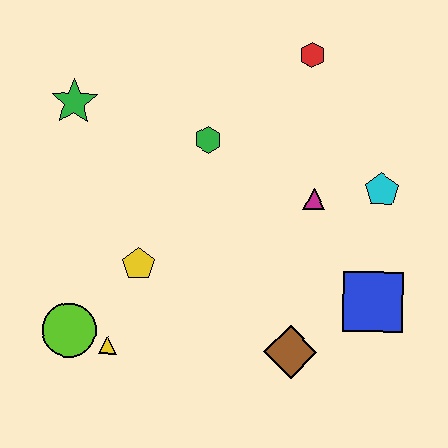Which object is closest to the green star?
The green hexagon is closest to the green star.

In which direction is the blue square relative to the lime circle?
The blue square is to the right of the lime circle.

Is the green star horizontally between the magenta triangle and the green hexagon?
No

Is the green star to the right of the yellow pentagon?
No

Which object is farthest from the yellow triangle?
The red hexagon is farthest from the yellow triangle.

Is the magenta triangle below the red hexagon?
Yes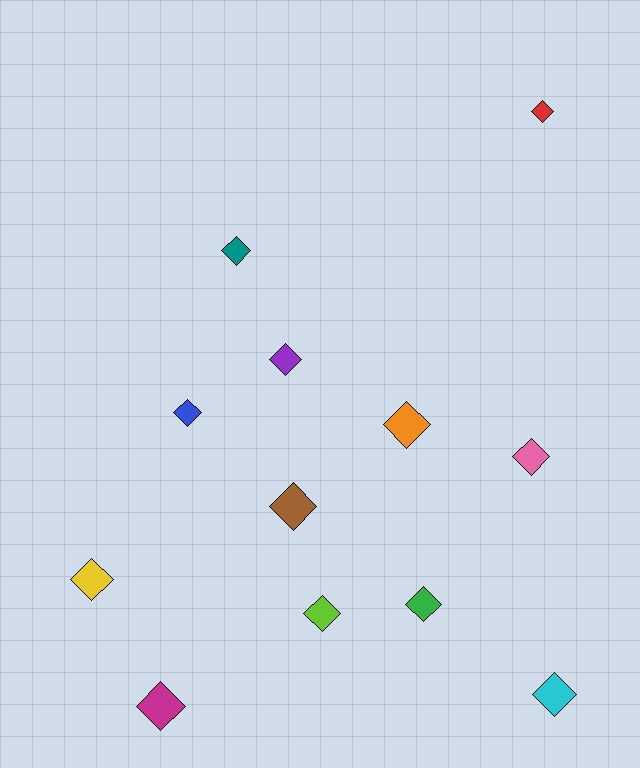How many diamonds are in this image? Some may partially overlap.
There are 12 diamonds.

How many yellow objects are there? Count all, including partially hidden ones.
There is 1 yellow object.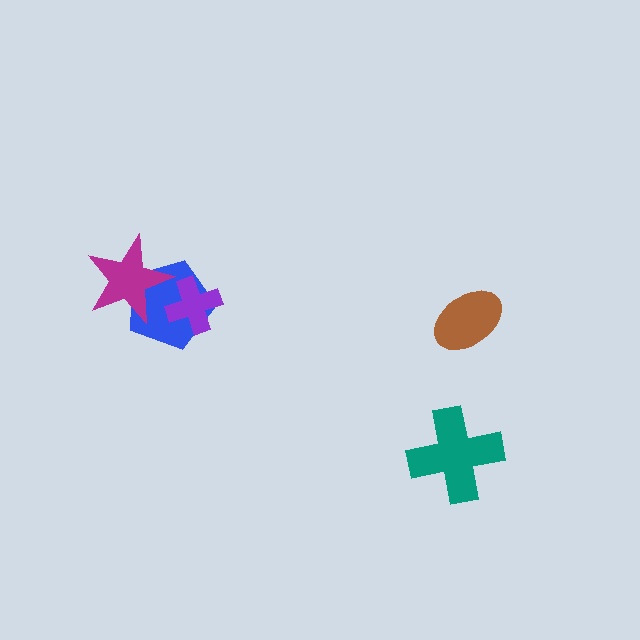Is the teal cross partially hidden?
No, no other shape covers it.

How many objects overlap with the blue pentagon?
2 objects overlap with the blue pentagon.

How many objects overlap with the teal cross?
0 objects overlap with the teal cross.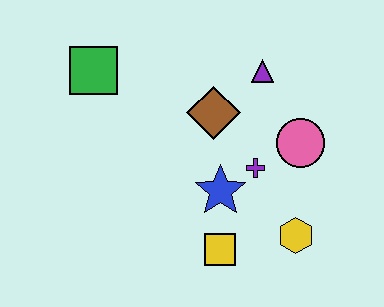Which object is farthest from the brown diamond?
The yellow hexagon is farthest from the brown diamond.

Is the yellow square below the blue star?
Yes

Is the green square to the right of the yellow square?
No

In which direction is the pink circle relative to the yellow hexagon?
The pink circle is above the yellow hexagon.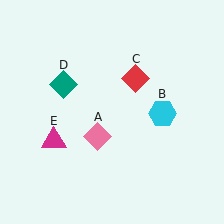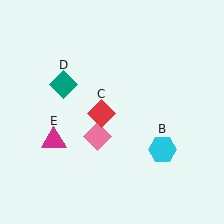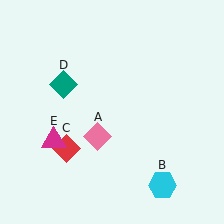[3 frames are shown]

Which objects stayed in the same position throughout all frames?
Pink diamond (object A) and teal diamond (object D) and magenta triangle (object E) remained stationary.